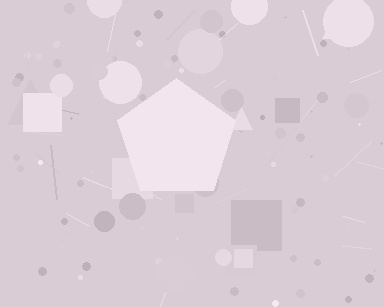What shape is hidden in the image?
A pentagon is hidden in the image.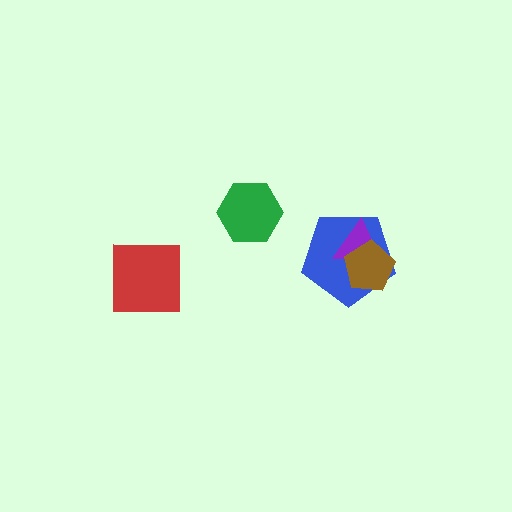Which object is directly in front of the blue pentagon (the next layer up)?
The purple triangle is directly in front of the blue pentagon.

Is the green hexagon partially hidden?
No, no other shape covers it.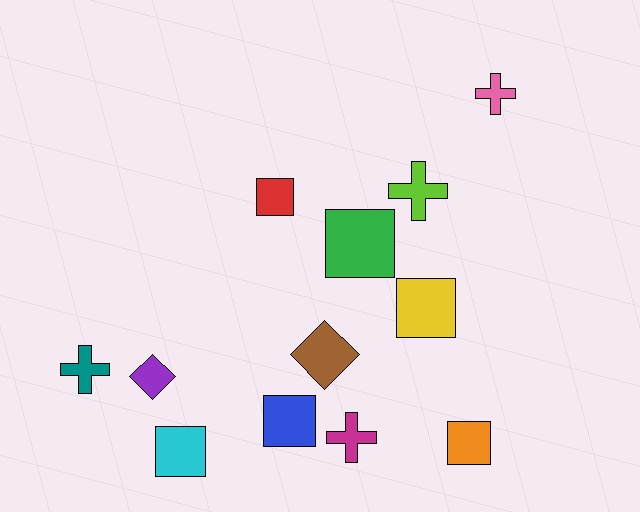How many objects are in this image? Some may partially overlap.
There are 12 objects.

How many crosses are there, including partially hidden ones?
There are 4 crosses.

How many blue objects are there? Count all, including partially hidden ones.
There is 1 blue object.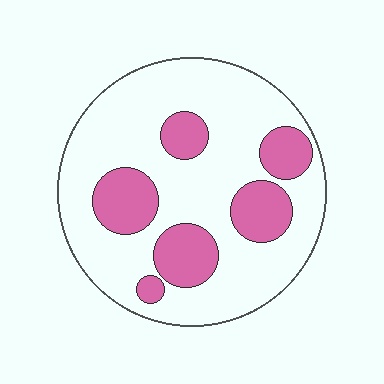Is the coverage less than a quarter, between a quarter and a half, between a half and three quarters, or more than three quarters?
Between a quarter and a half.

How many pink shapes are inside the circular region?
6.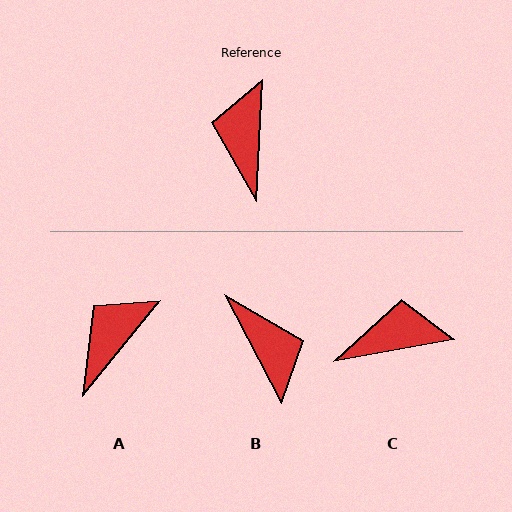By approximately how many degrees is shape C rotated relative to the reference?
Approximately 77 degrees clockwise.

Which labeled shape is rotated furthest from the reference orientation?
B, about 150 degrees away.